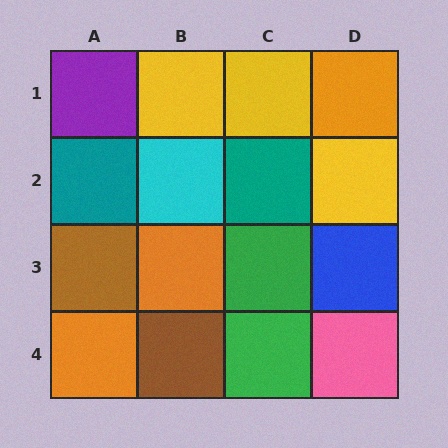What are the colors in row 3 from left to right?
Brown, orange, green, blue.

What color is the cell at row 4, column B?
Brown.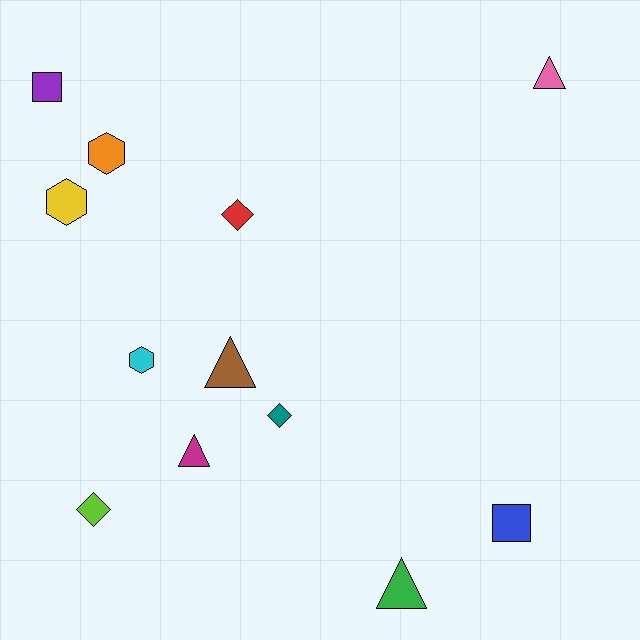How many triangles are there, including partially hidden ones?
There are 4 triangles.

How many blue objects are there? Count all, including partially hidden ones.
There is 1 blue object.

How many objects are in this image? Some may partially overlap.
There are 12 objects.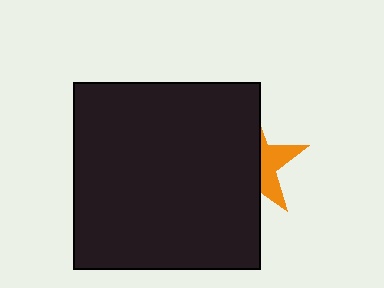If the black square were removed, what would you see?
You would see the complete orange star.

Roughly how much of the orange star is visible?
A small part of it is visible (roughly 35%).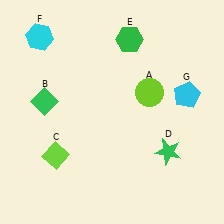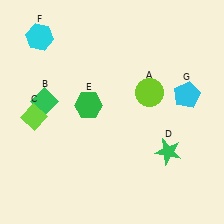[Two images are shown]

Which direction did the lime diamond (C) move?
The lime diamond (C) moved up.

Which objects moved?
The objects that moved are: the lime diamond (C), the green hexagon (E).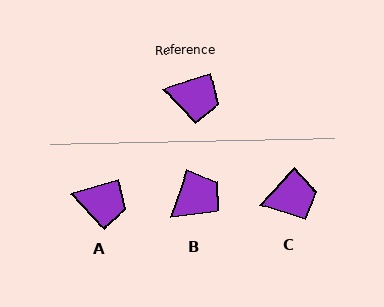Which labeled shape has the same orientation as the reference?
A.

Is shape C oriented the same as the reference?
No, it is off by about 28 degrees.